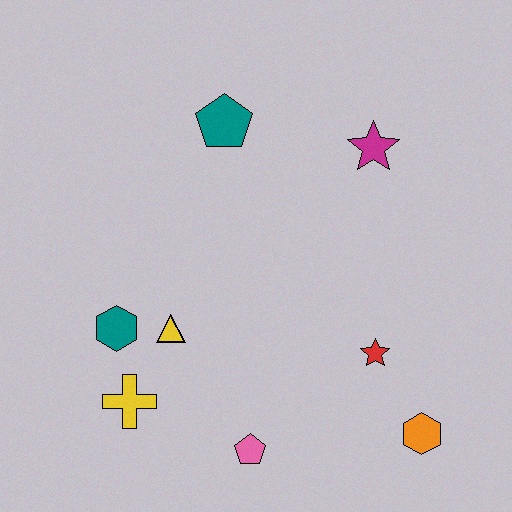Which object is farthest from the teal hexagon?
The orange hexagon is farthest from the teal hexagon.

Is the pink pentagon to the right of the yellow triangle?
Yes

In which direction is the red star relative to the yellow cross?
The red star is to the right of the yellow cross.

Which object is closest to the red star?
The orange hexagon is closest to the red star.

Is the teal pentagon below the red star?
No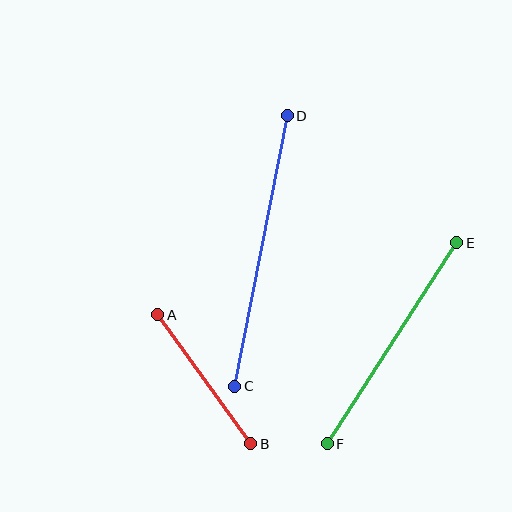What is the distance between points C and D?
The distance is approximately 276 pixels.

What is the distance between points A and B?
The distance is approximately 159 pixels.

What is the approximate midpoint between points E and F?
The midpoint is at approximately (392, 343) pixels.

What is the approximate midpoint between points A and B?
The midpoint is at approximately (204, 379) pixels.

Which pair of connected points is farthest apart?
Points C and D are farthest apart.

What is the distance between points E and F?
The distance is approximately 239 pixels.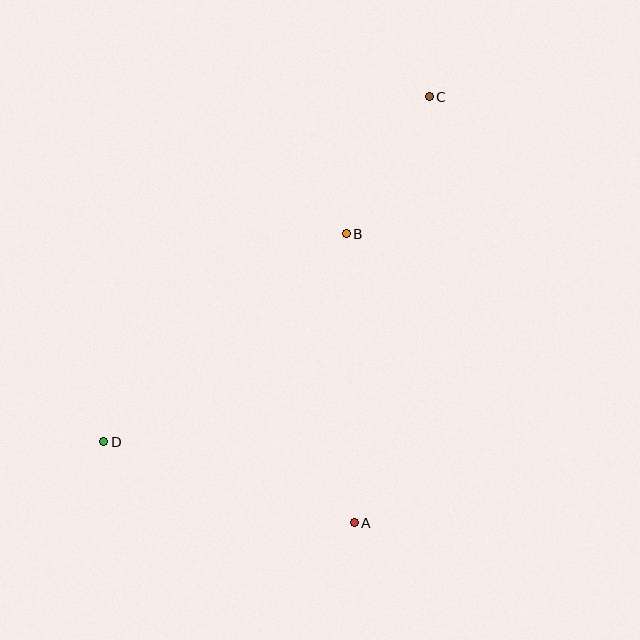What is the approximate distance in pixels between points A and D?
The distance between A and D is approximately 263 pixels.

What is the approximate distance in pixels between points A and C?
The distance between A and C is approximately 433 pixels.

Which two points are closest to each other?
Points B and C are closest to each other.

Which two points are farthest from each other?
Points C and D are farthest from each other.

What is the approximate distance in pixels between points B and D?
The distance between B and D is approximately 320 pixels.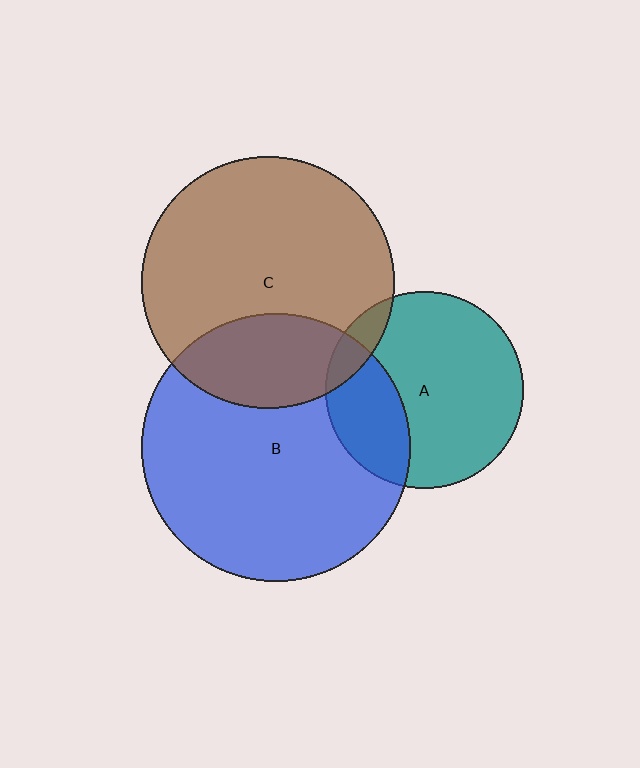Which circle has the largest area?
Circle B (blue).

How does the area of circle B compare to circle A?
Approximately 1.8 times.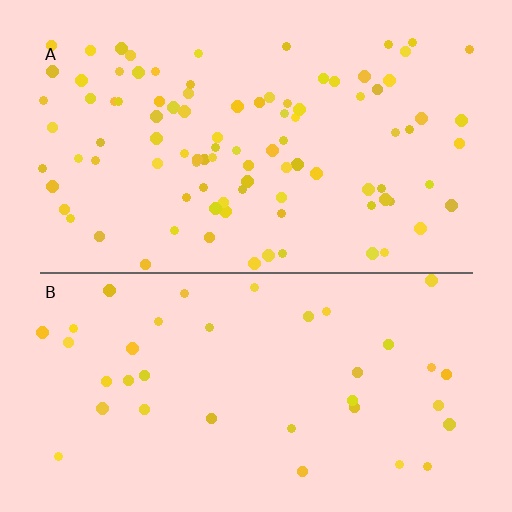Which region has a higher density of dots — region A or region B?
A (the top).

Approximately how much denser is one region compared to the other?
Approximately 2.6× — region A over region B.